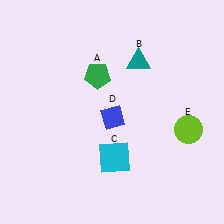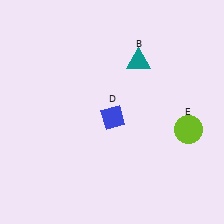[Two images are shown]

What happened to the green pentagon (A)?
The green pentagon (A) was removed in Image 2. It was in the top-left area of Image 1.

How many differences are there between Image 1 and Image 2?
There are 2 differences between the two images.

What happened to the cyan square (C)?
The cyan square (C) was removed in Image 2. It was in the bottom-right area of Image 1.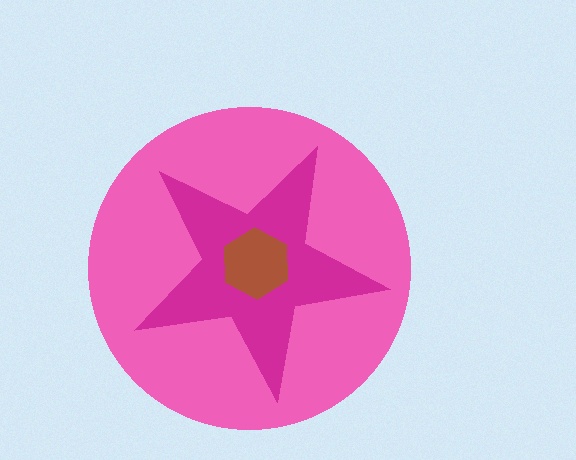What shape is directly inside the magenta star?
The brown hexagon.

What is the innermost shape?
The brown hexagon.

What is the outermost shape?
The pink circle.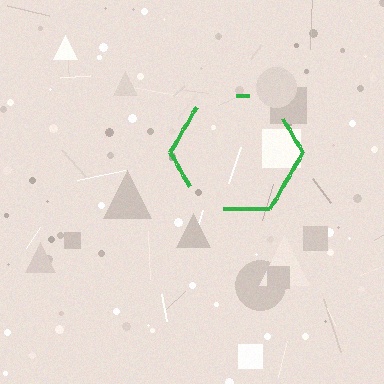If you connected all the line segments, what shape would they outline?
They would outline a hexagon.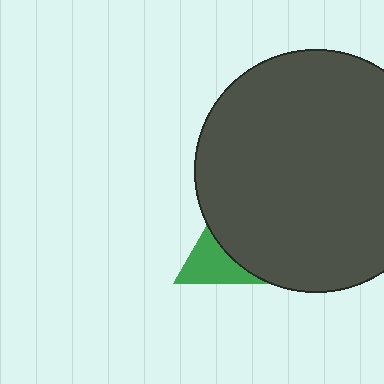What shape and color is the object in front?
The object in front is a dark gray circle.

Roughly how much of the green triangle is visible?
A small part of it is visible (roughly 37%).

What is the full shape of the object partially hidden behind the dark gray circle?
The partially hidden object is a green triangle.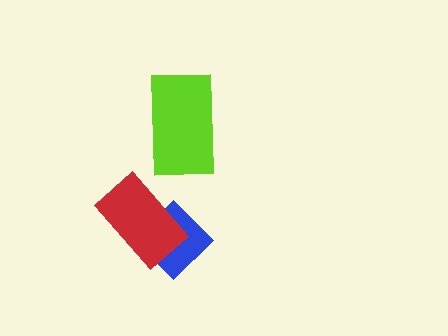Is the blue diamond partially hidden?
Yes, it is partially covered by another shape.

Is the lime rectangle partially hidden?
No, no other shape covers it.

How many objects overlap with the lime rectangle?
0 objects overlap with the lime rectangle.